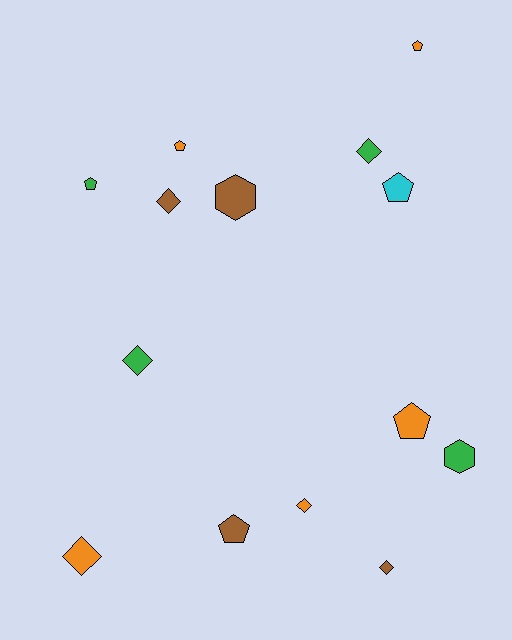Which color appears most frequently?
Orange, with 5 objects.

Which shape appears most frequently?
Diamond, with 6 objects.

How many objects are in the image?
There are 14 objects.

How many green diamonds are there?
There are 2 green diamonds.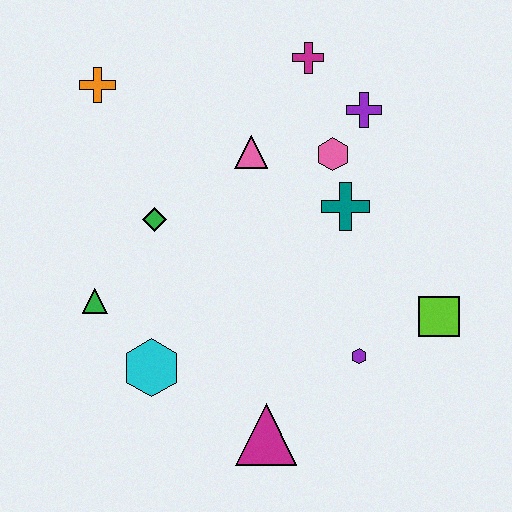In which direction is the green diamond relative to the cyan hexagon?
The green diamond is above the cyan hexagon.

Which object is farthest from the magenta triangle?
The orange cross is farthest from the magenta triangle.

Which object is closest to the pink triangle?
The pink hexagon is closest to the pink triangle.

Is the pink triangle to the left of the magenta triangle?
Yes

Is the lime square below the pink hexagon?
Yes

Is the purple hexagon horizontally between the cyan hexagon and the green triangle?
No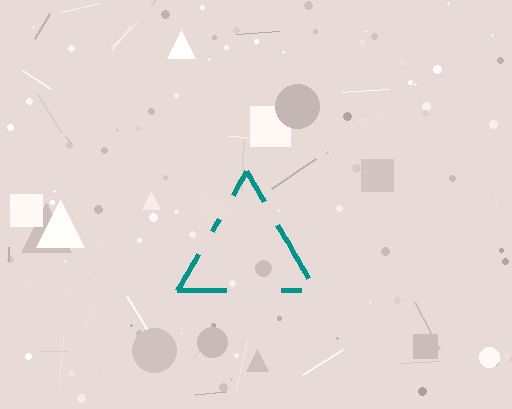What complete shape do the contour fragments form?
The contour fragments form a triangle.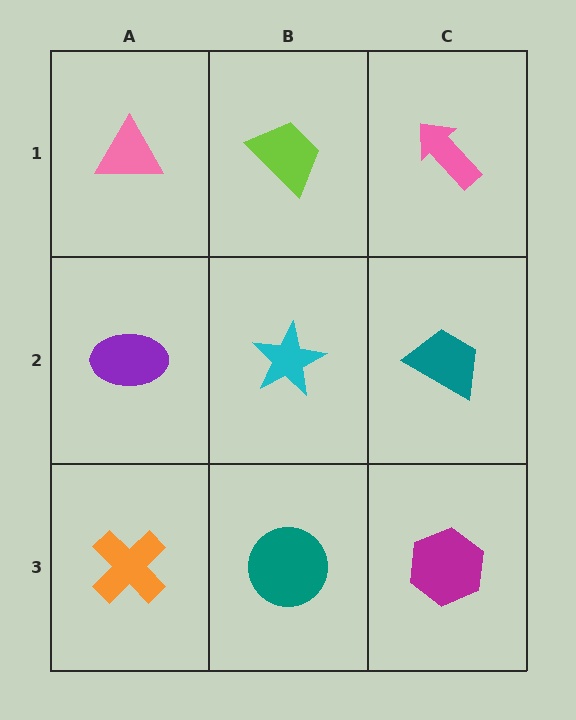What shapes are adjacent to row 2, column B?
A lime trapezoid (row 1, column B), a teal circle (row 3, column B), a purple ellipse (row 2, column A), a teal trapezoid (row 2, column C).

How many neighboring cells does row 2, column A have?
3.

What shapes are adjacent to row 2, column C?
A pink arrow (row 1, column C), a magenta hexagon (row 3, column C), a cyan star (row 2, column B).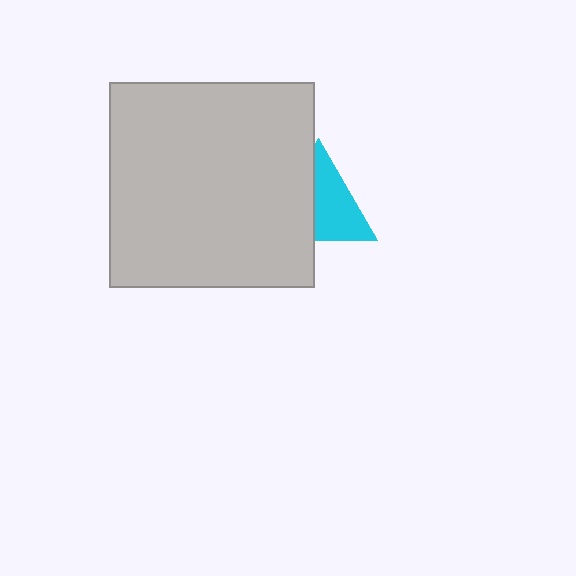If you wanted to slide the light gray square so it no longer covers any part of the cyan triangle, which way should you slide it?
Slide it left — that is the most direct way to separate the two shapes.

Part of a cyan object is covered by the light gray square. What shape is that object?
It is a triangle.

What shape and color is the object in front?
The object in front is a light gray square.